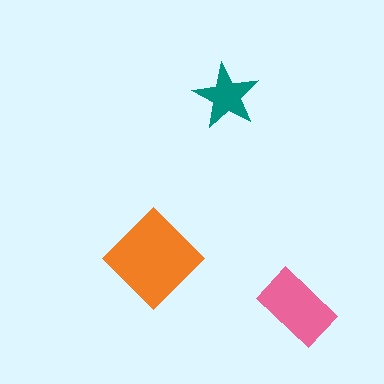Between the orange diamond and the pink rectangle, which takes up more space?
The orange diamond.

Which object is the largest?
The orange diamond.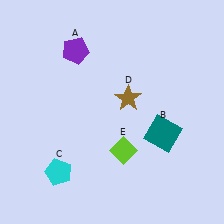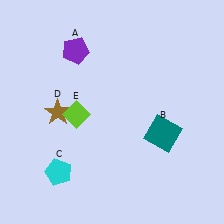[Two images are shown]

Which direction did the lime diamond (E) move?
The lime diamond (E) moved left.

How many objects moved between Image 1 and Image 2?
2 objects moved between the two images.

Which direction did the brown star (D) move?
The brown star (D) moved left.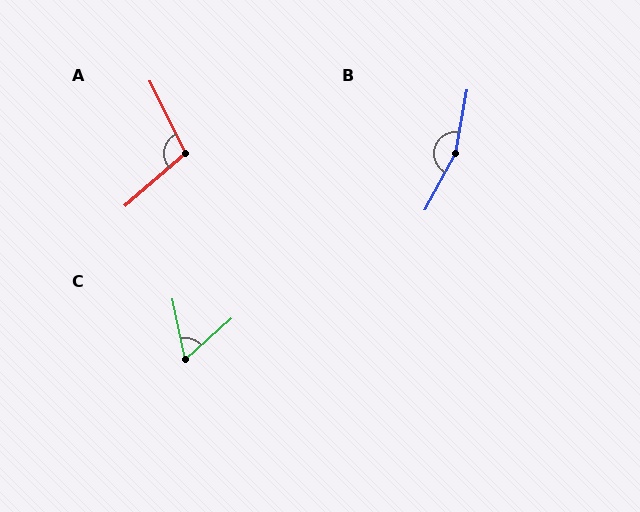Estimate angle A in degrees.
Approximately 105 degrees.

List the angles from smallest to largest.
C (60°), A (105°), B (162°).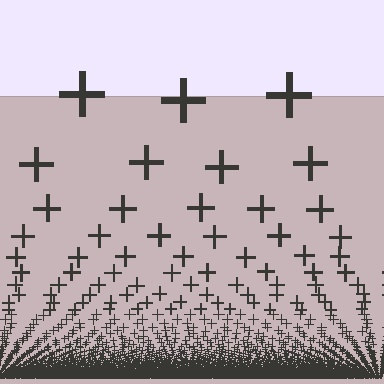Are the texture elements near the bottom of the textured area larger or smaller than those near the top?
Smaller. The gradient is inverted — elements near the bottom are smaller and denser.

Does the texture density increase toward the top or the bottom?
Density increases toward the bottom.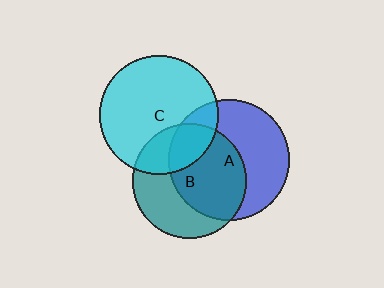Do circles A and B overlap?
Yes.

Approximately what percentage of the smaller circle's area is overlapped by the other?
Approximately 55%.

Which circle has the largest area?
Circle A (blue).